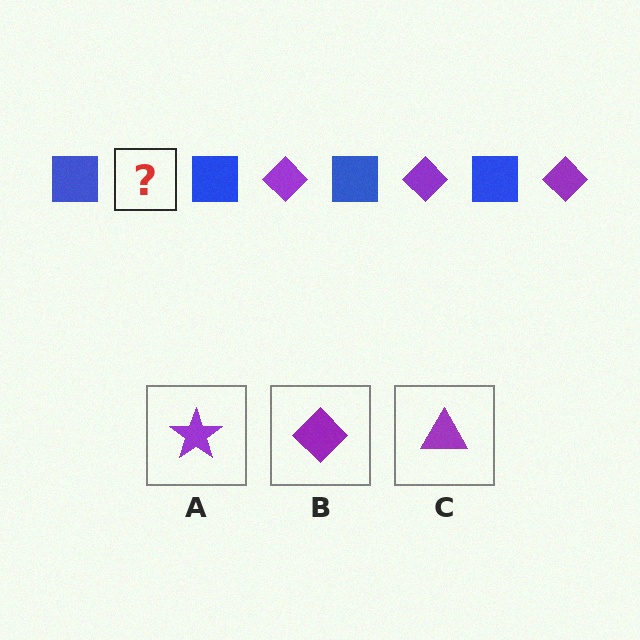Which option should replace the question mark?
Option B.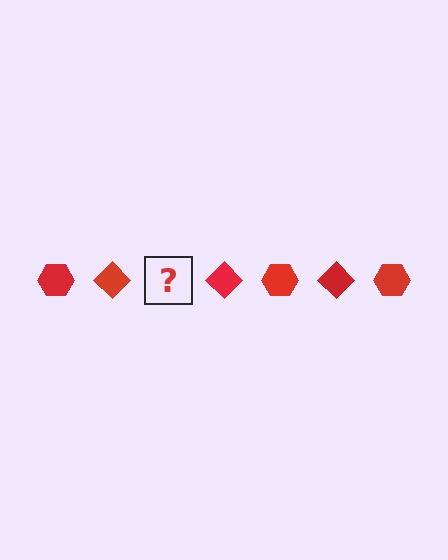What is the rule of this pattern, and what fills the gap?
The rule is that the pattern cycles through hexagon, diamond shapes in red. The gap should be filled with a red hexagon.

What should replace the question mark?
The question mark should be replaced with a red hexagon.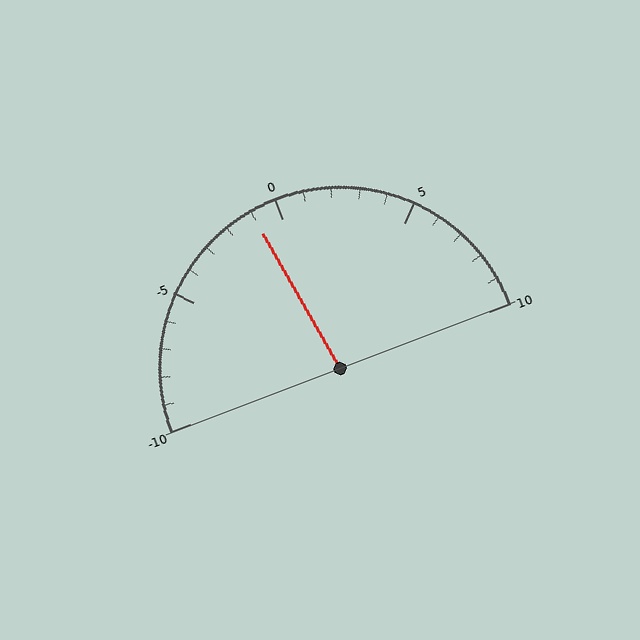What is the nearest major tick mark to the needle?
The nearest major tick mark is 0.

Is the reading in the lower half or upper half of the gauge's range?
The reading is in the lower half of the range (-10 to 10).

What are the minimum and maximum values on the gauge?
The gauge ranges from -10 to 10.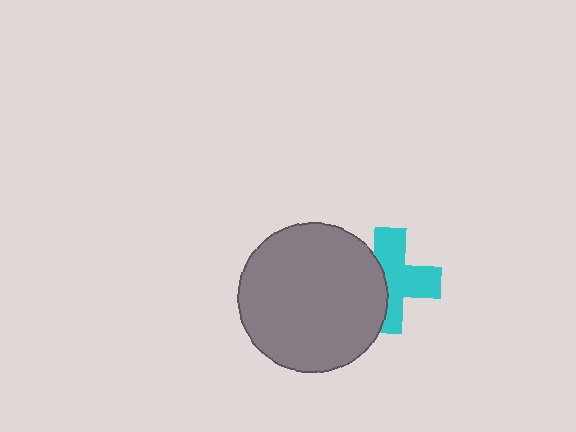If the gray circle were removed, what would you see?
You would see the complete cyan cross.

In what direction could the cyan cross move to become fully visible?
The cyan cross could move right. That would shift it out from behind the gray circle entirely.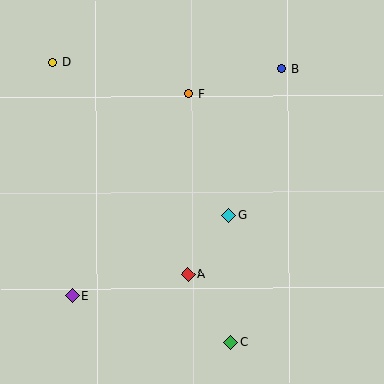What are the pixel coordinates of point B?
Point B is at (282, 69).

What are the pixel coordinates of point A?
Point A is at (188, 274).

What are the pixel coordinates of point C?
Point C is at (231, 342).